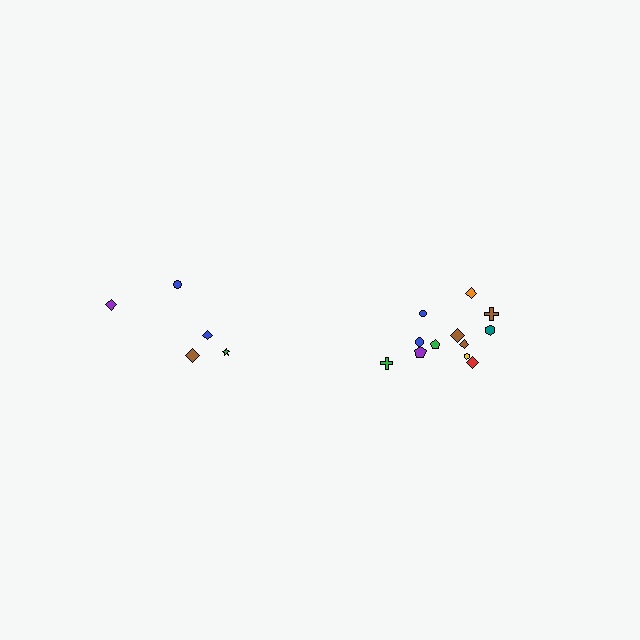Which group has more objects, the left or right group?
The right group.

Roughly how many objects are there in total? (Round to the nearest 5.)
Roughly 15 objects in total.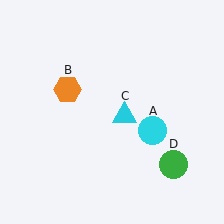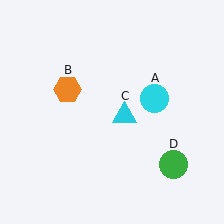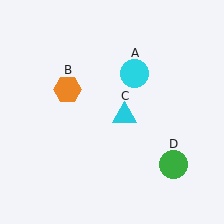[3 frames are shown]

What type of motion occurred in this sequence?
The cyan circle (object A) rotated counterclockwise around the center of the scene.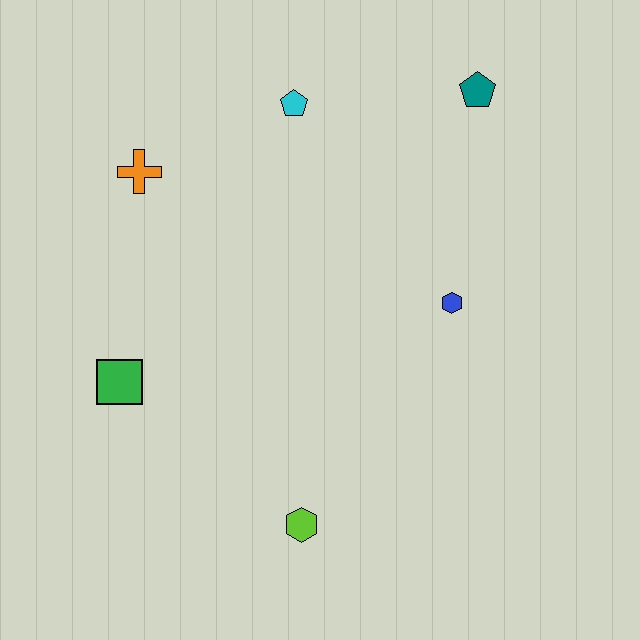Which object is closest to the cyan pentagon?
The orange cross is closest to the cyan pentagon.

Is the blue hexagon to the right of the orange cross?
Yes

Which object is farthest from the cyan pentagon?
The lime hexagon is farthest from the cyan pentagon.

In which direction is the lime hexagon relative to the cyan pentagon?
The lime hexagon is below the cyan pentagon.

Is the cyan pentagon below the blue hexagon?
No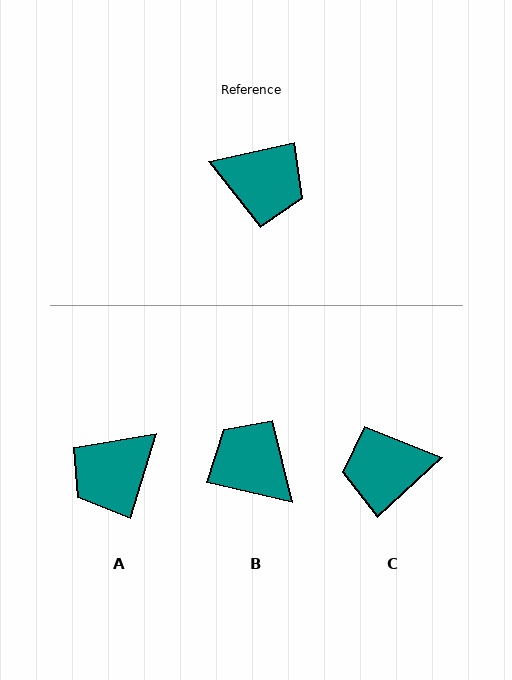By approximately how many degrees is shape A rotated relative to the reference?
Approximately 119 degrees clockwise.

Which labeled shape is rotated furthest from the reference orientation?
B, about 155 degrees away.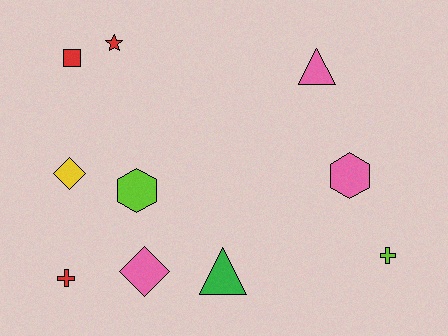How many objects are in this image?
There are 10 objects.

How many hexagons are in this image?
There are 2 hexagons.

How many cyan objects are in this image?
There are no cyan objects.